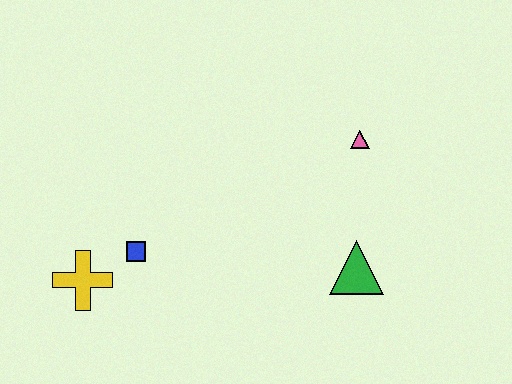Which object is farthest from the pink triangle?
The yellow cross is farthest from the pink triangle.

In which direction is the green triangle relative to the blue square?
The green triangle is to the right of the blue square.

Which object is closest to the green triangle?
The pink triangle is closest to the green triangle.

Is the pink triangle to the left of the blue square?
No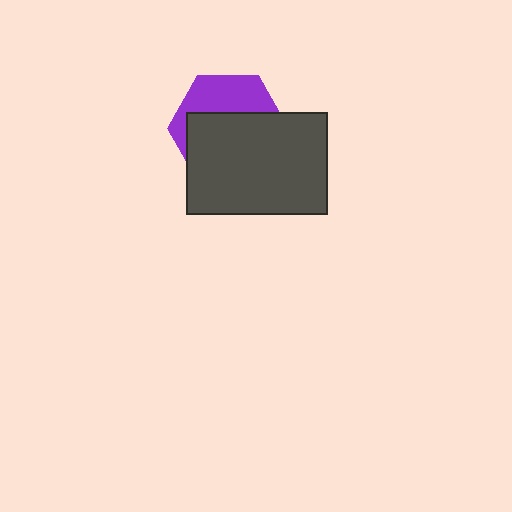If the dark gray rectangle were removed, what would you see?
You would see the complete purple hexagon.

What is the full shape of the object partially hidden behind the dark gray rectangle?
The partially hidden object is a purple hexagon.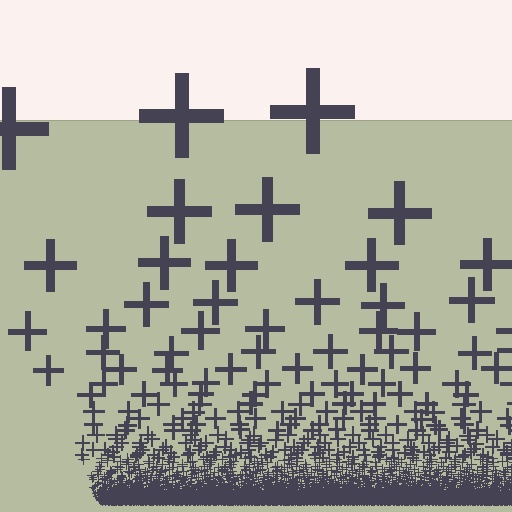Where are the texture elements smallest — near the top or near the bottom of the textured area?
Near the bottom.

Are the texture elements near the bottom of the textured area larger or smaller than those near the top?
Smaller. The gradient is inverted — elements near the bottom are smaller and denser.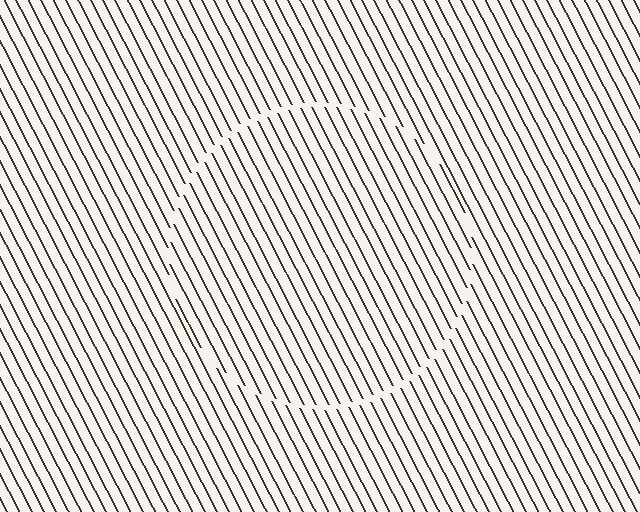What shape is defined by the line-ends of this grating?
An illusory circle. The interior of the shape contains the same grating, shifted by half a period — the contour is defined by the phase discontinuity where line-ends from the inner and outer gratings abut.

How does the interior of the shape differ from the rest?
The interior of the shape contains the same grating, shifted by half a period — the contour is defined by the phase discontinuity where line-ends from the inner and outer gratings abut.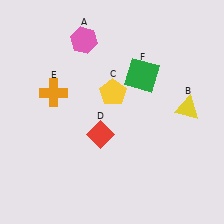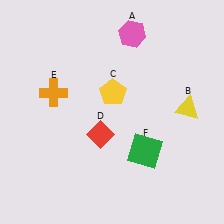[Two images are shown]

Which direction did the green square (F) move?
The green square (F) moved down.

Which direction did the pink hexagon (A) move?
The pink hexagon (A) moved right.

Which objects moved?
The objects that moved are: the pink hexagon (A), the green square (F).